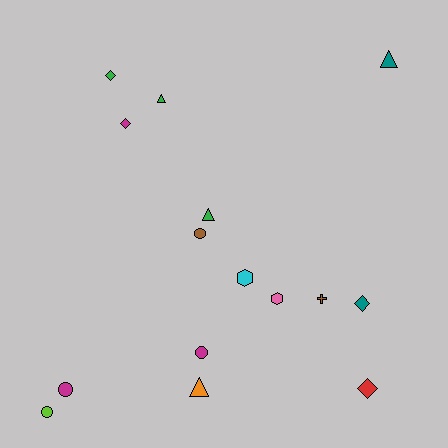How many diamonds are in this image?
There are 4 diamonds.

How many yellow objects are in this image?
There are no yellow objects.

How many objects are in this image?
There are 15 objects.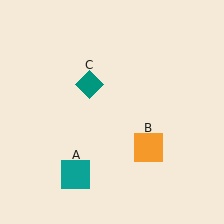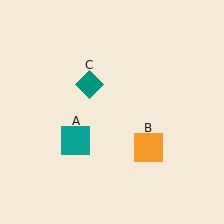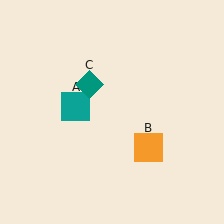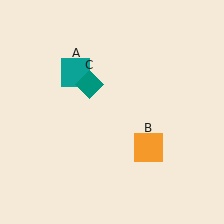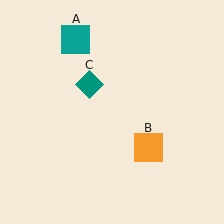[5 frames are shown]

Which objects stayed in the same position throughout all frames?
Orange square (object B) and teal diamond (object C) remained stationary.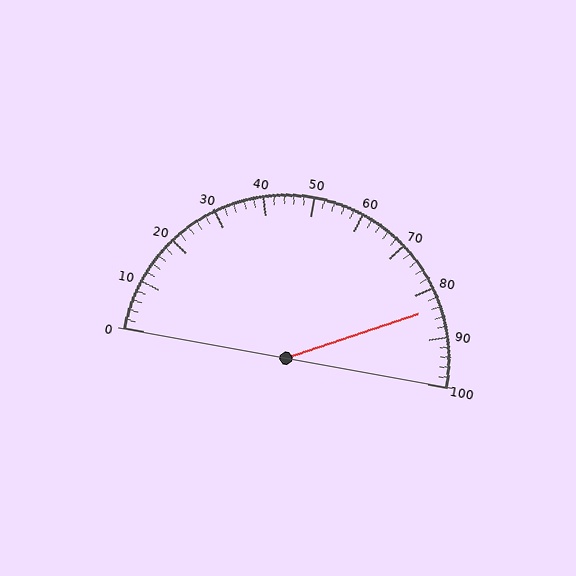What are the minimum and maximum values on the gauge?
The gauge ranges from 0 to 100.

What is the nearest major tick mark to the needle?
The nearest major tick mark is 80.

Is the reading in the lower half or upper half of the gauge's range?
The reading is in the upper half of the range (0 to 100).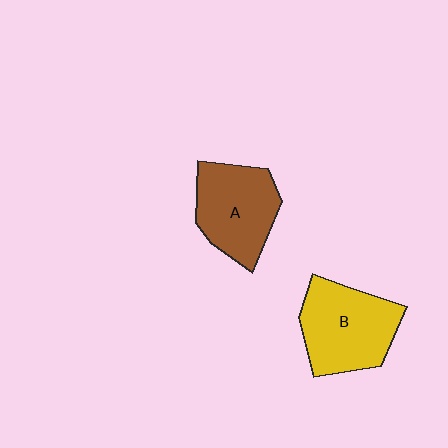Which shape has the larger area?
Shape B (yellow).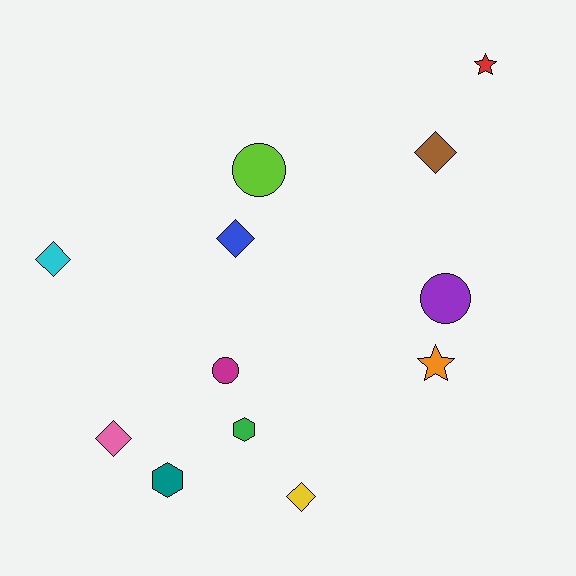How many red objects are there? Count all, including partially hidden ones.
There is 1 red object.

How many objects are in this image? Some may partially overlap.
There are 12 objects.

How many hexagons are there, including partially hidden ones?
There are 2 hexagons.